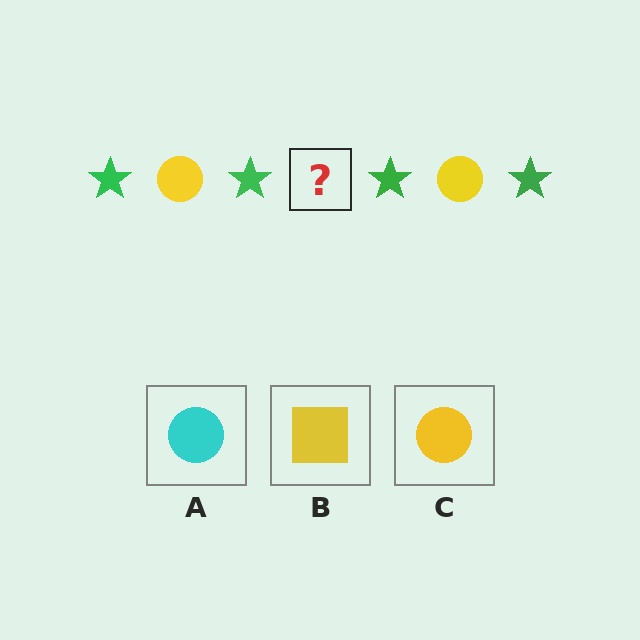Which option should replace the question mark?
Option C.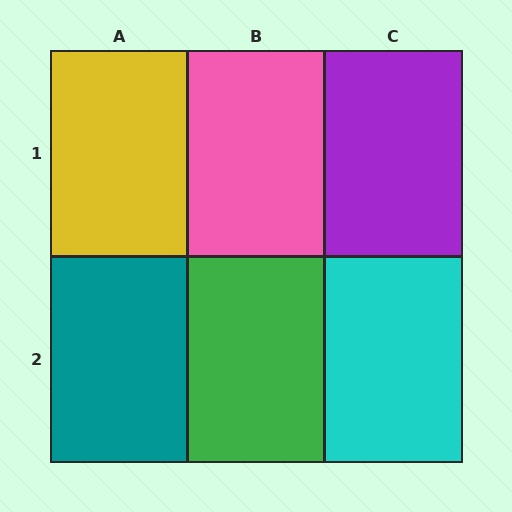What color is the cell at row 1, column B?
Pink.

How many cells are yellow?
1 cell is yellow.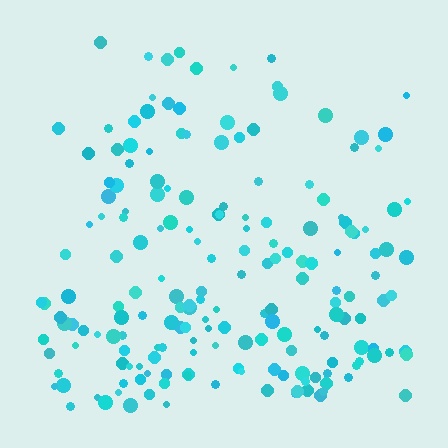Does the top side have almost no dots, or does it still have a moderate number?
Still a moderate number, just noticeably fewer than the bottom.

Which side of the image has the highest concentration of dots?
The bottom.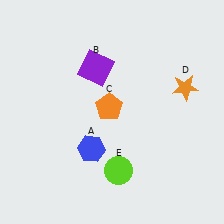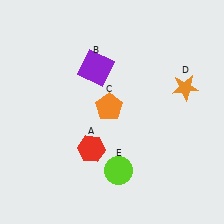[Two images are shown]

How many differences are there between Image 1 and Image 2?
There is 1 difference between the two images.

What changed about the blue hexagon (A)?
In Image 1, A is blue. In Image 2, it changed to red.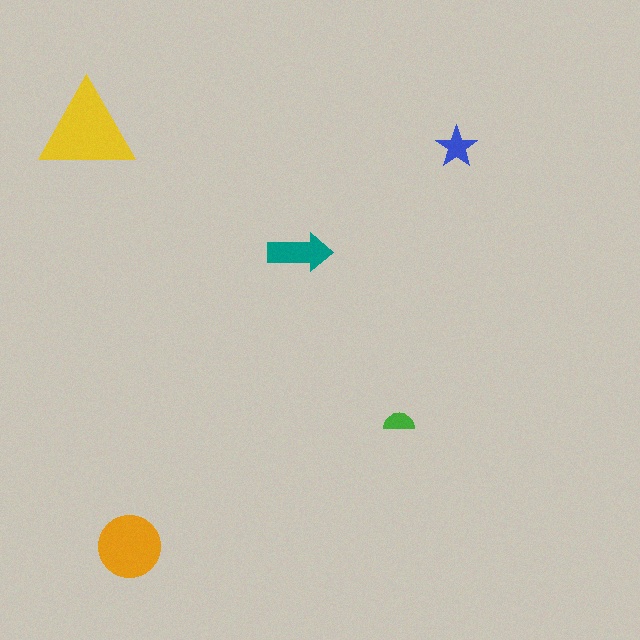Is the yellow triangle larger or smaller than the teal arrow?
Larger.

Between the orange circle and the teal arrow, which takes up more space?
The orange circle.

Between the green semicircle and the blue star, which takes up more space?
The blue star.